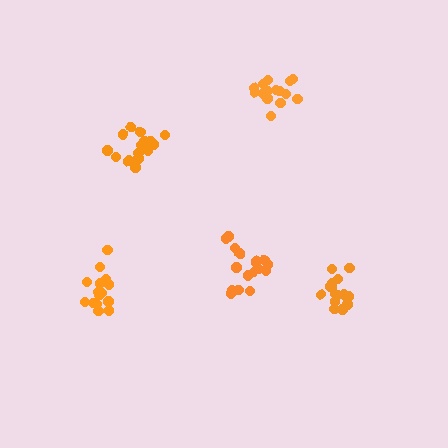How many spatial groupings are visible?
There are 5 spatial groupings.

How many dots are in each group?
Group 1: 16 dots, Group 2: 15 dots, Group 3: 17 dots, Group 4: 15 dots, Group 5: 17 dots (80 total).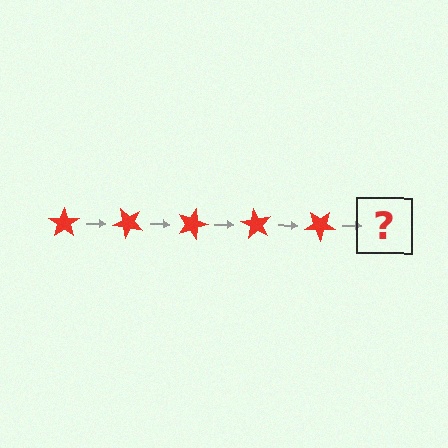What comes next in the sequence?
The next element should be a red star rotated 225 degrees.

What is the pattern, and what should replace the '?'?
The pattern is that the star rotates 45 degrees each step. The '?' should be a red star rotated 225 degrees.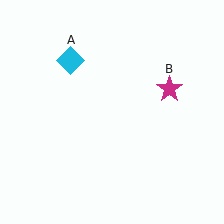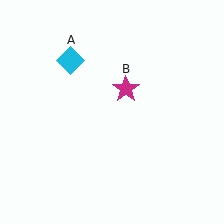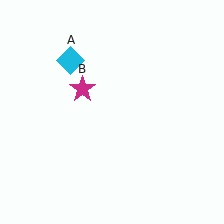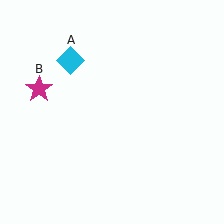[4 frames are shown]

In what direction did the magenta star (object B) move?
The magenta star (object B) moved left.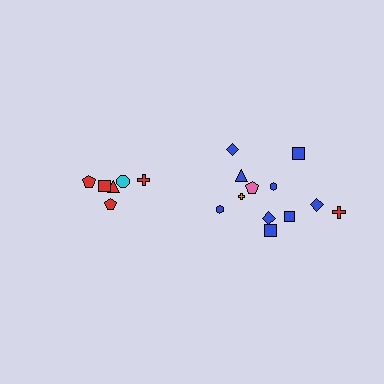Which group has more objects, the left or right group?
The right group.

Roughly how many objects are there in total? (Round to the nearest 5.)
Roughly 20 objects in total.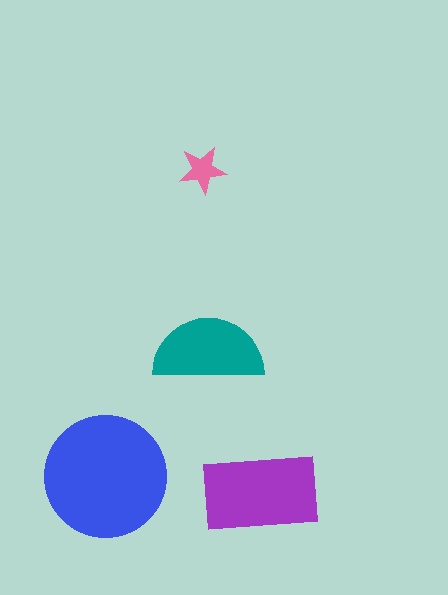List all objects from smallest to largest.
The pink star, the teal semicircle, the purple rectangle, the blue circle.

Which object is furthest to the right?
The purple rectangle is rightmost.